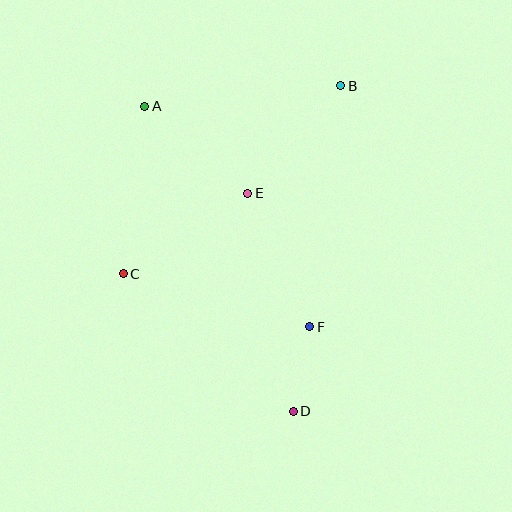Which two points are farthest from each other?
Points A and D are farthest from each other.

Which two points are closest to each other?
Points D and F are closest to each other.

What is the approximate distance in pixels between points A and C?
The distance between A and C is approximately 169 pixels.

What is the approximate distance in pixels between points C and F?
The distance between C and F is approximately 194 pixels.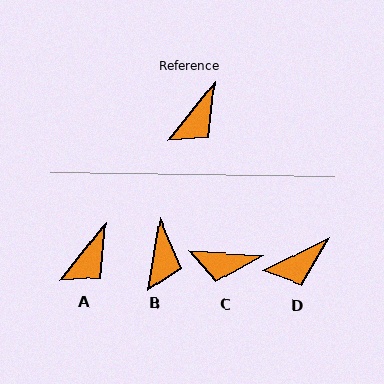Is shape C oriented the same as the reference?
No, it is off by about 55 degrees.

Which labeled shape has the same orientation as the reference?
A.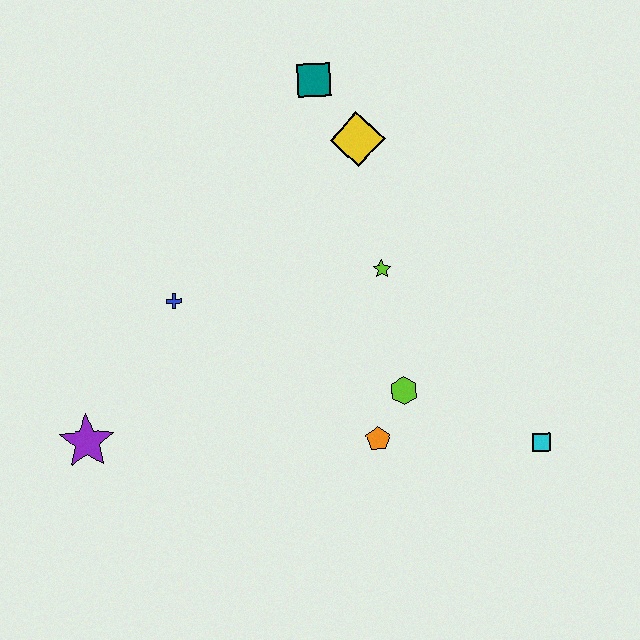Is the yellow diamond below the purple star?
No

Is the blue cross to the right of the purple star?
Yes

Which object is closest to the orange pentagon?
The lime hexagon is closest to the orange pentagon.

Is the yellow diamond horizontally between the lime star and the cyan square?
No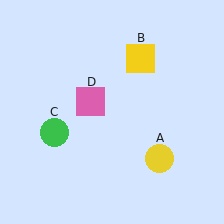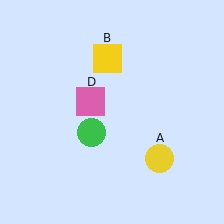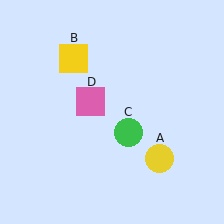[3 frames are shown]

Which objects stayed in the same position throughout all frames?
Yellow circle (object A) and pink square (object D) remained stationary.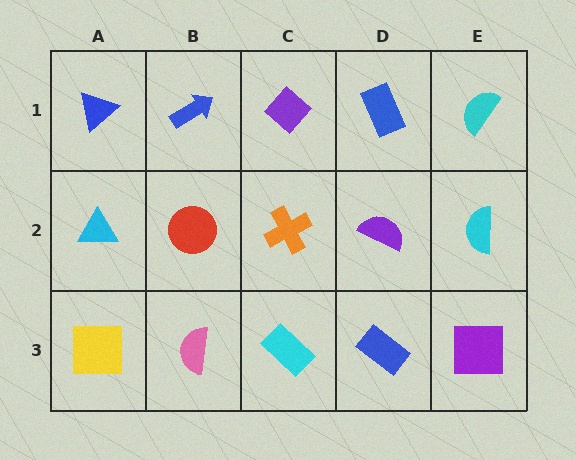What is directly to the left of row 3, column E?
A blue rectangle.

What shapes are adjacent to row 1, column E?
A cyan semicircle (row 2, column E), a blue rectangle (row 1, column D).